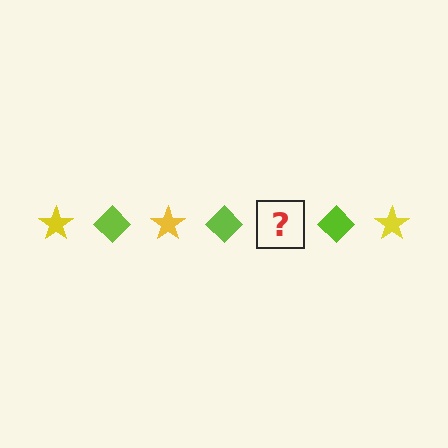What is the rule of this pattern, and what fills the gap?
The rule is that the pattern alternates between yellow star and lime diamond. The gap should be filled with a yellow star.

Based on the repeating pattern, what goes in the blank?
The blank should be a yellow star.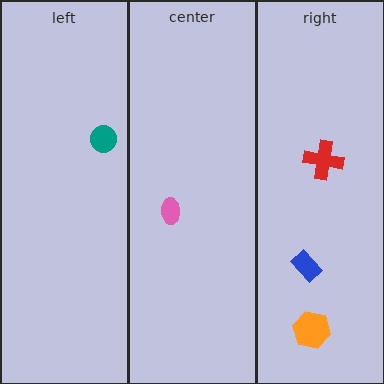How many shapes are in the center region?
1.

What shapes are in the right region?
The red cross, the blue rectangle, the orange hexagon.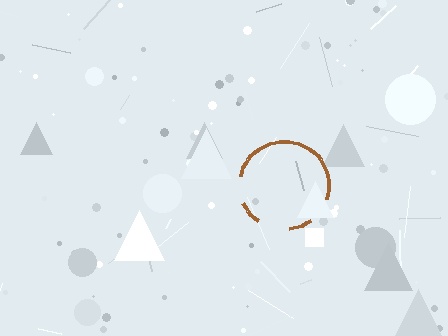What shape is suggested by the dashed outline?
The dashed outline suggests a circle.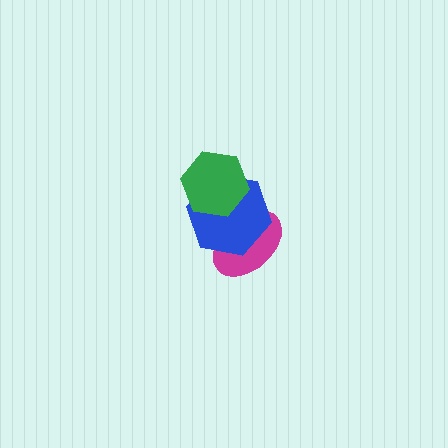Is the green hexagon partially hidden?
No, no other shape covers it.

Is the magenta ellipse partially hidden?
Yes, it is partially covered by another shape.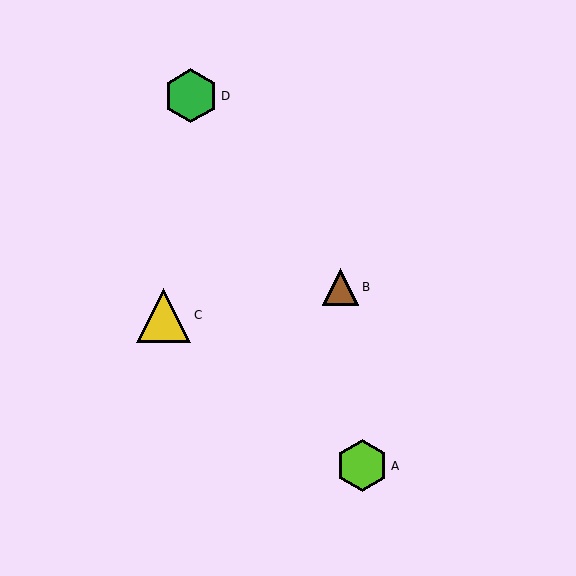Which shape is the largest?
The yellow triangle (labeled C) is the largest.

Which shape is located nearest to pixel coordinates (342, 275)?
The brown triangle (labeled B) at (341, 287) is nearest to that location.